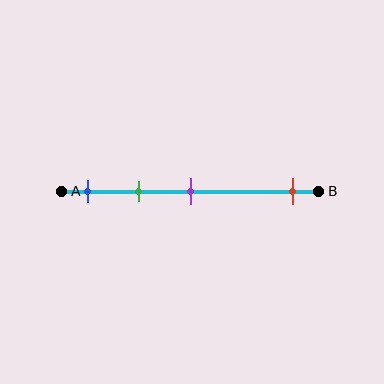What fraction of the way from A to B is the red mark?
The red mark is approximately 90% (0.9) of the way from A to B.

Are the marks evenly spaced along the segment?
No, the marks are not evenly spaced.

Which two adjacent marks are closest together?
The blue and green marks are the closest adjacent pair.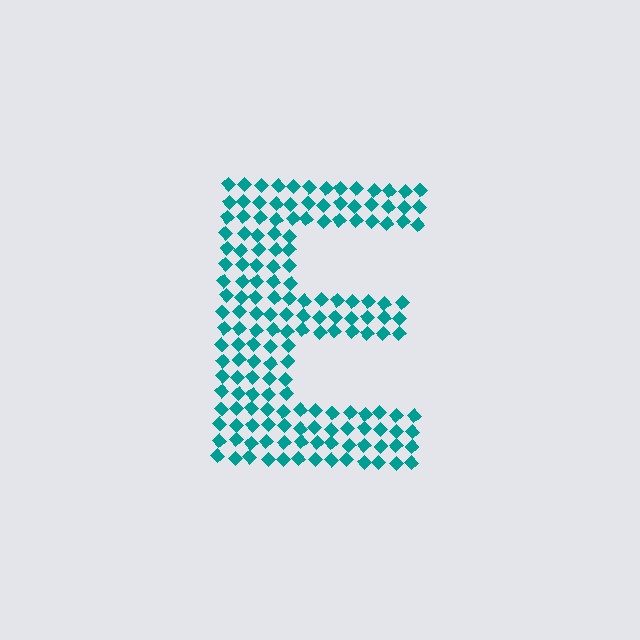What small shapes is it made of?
It is made of small diamonds.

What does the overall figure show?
The overall figure shows the letter E.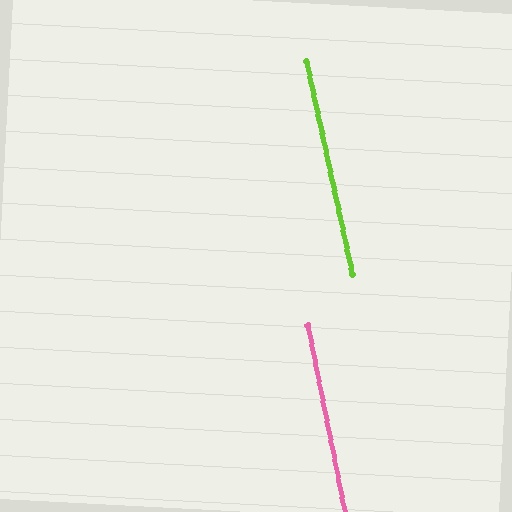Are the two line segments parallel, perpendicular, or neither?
Parallel — their directions differ by only 0.8°.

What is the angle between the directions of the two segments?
Approximately 1 degree.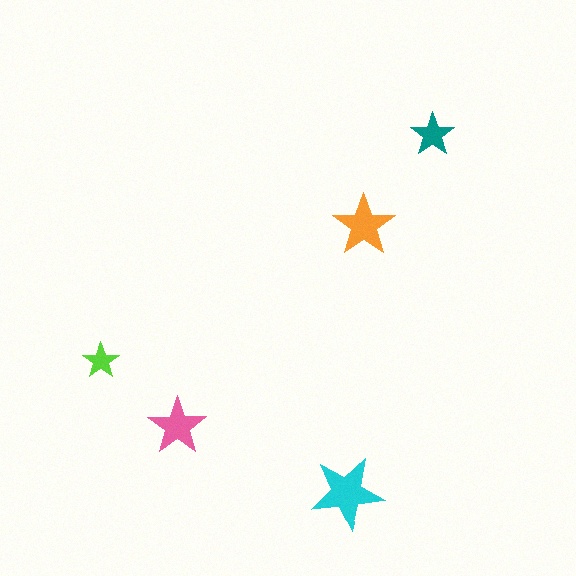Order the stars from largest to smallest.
the cyan one, the orange one, the pink one, the teal one, the lime one.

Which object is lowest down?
The cyan star is bottommost.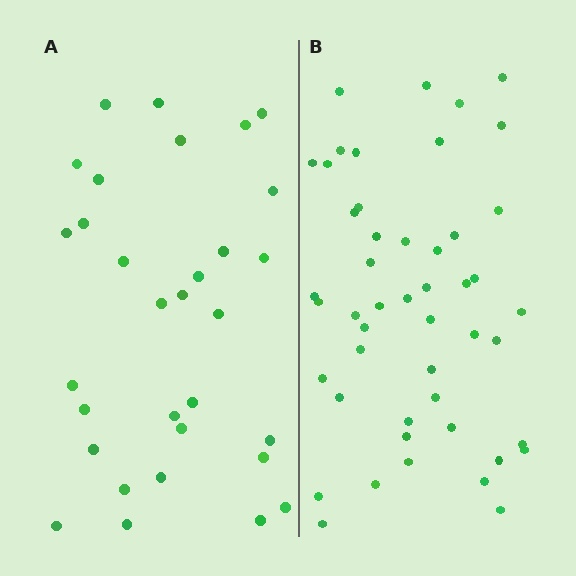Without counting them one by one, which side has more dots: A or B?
Region B (the right region) has more dots.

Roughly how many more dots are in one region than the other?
Region B has approximately 15 more dots than region A.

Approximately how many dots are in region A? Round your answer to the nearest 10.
About 30 dots. (The exact count is 31, which rounds to 30.)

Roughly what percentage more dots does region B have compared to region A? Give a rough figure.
About 55% more.